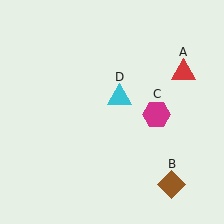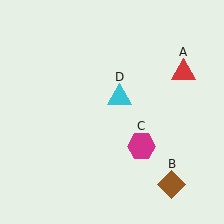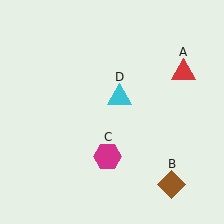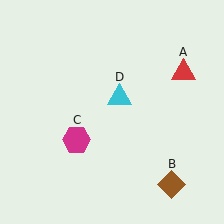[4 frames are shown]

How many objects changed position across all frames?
1 object changed position: magenta hexagon (object C).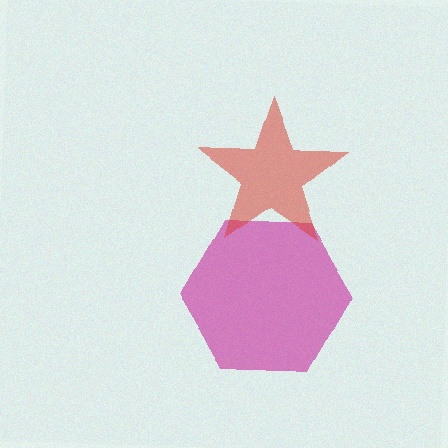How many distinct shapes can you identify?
There are 2 distinct shapes: a magenta hexagon, a red star.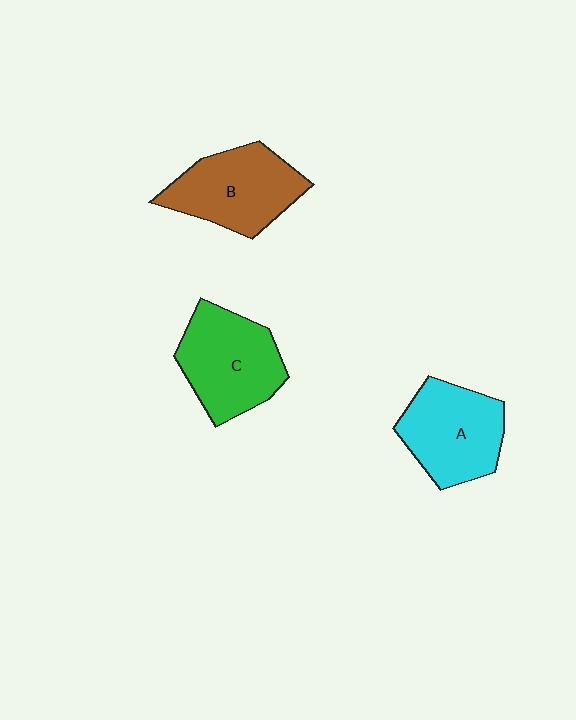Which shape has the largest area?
Shape C (green).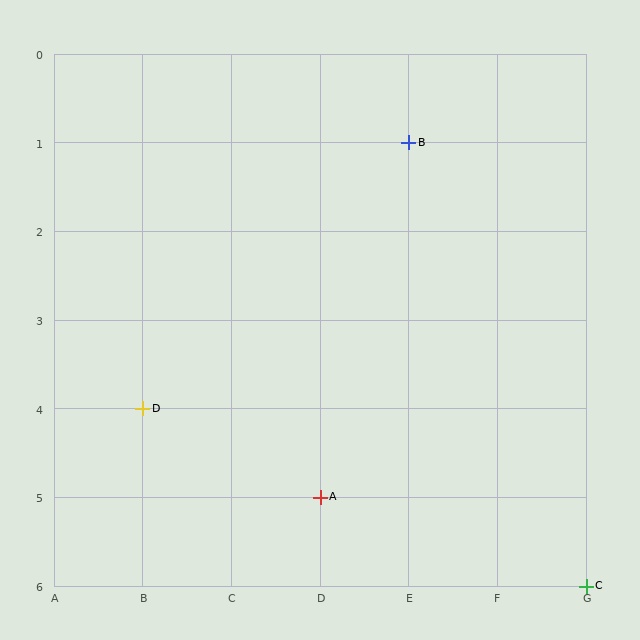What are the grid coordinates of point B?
Point B is at grid coordinates (E, 1).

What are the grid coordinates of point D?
Point D is at grid coordinates (B, 4).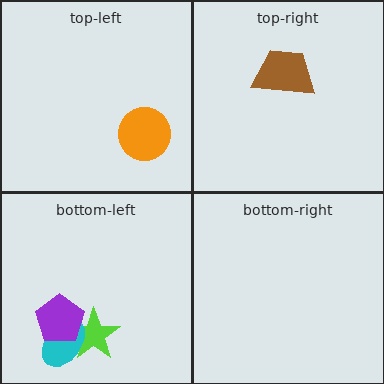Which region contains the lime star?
The bottom-left region.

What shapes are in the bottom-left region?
The lime star, the cyan ellipse, the purple pentagon.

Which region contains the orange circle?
The top-left region.